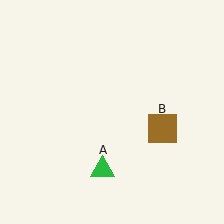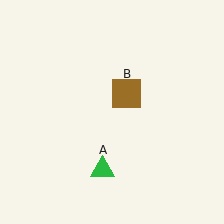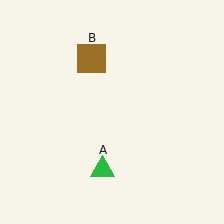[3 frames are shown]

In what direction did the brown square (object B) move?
The brown square (object B) moved up and to the left.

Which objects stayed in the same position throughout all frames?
Green triangle (object A) remained stationary.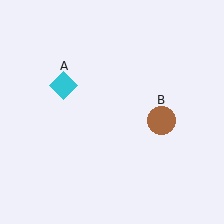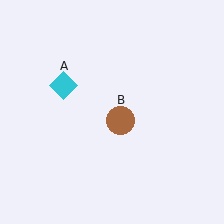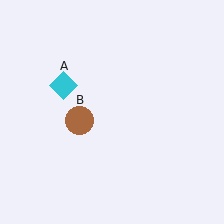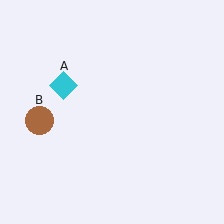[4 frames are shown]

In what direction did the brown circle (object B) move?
The brown circle (object B) moved left.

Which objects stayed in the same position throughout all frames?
Cyan diamond (object A) remained stationary.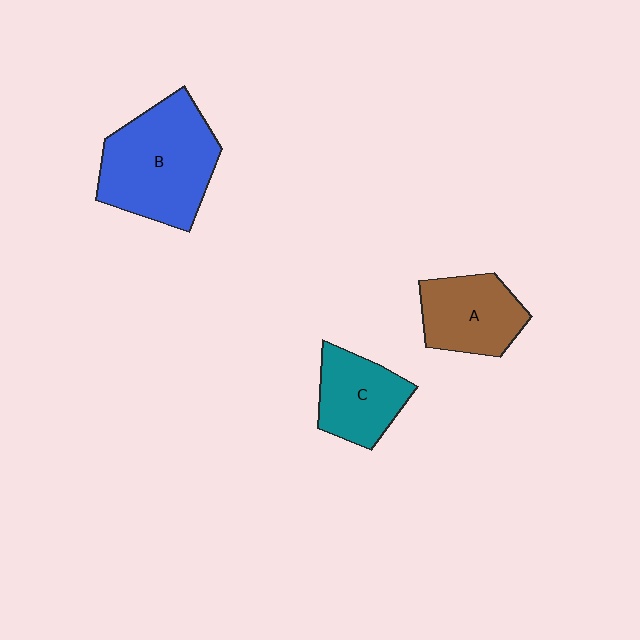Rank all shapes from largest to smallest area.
From largest to smallest: B (blue), A (brown), C (teal).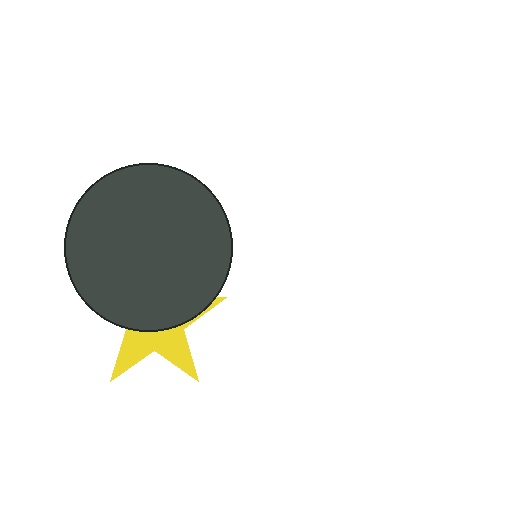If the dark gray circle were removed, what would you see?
You would see the complete yellow star.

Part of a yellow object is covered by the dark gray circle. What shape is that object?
It is a star.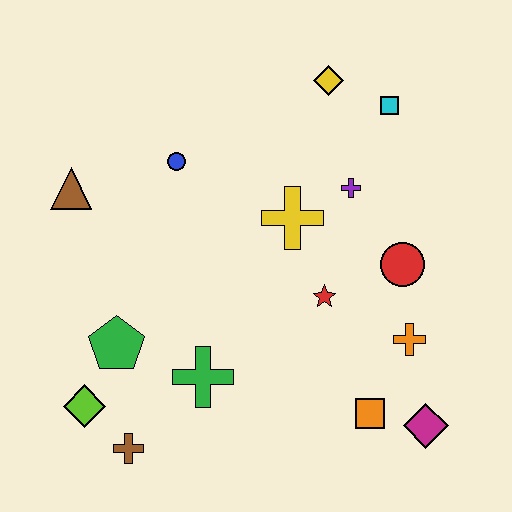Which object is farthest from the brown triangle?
The magenta diamond is farthest from the brown triangle.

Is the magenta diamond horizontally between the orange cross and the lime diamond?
No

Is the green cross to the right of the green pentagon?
Yes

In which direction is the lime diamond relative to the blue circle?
The lime diamond is below the blue circle.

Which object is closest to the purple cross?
The yellow cross is closest to the purple cross.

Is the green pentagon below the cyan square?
Yes